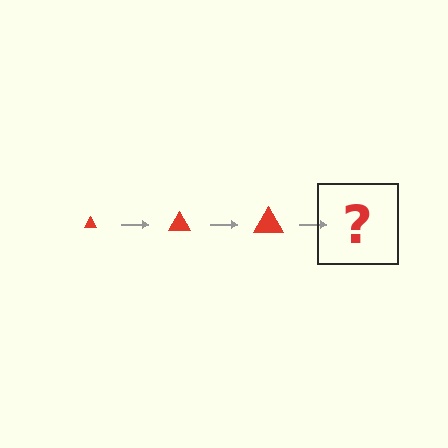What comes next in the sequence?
The next element should be a red triangle, larger than the previous one.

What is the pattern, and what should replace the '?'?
The pattern is that the triangle gets progressively larger each step. The '?' should be a red triangle, larger than the previous one.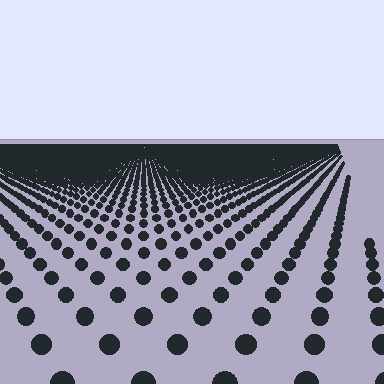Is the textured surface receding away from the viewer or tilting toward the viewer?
The surface is receding away from the viewer. Texture elements get smaller and denser toward the top.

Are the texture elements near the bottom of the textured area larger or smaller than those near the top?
Larger. Near the bottom, elements are closer to the viewer and appear at a bigger on-screen size.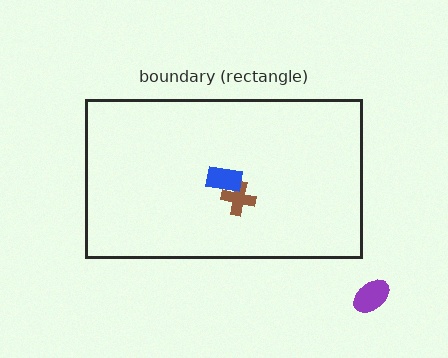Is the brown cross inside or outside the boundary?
Inside.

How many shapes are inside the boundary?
2 inside, 1 outside.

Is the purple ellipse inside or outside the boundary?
Outside.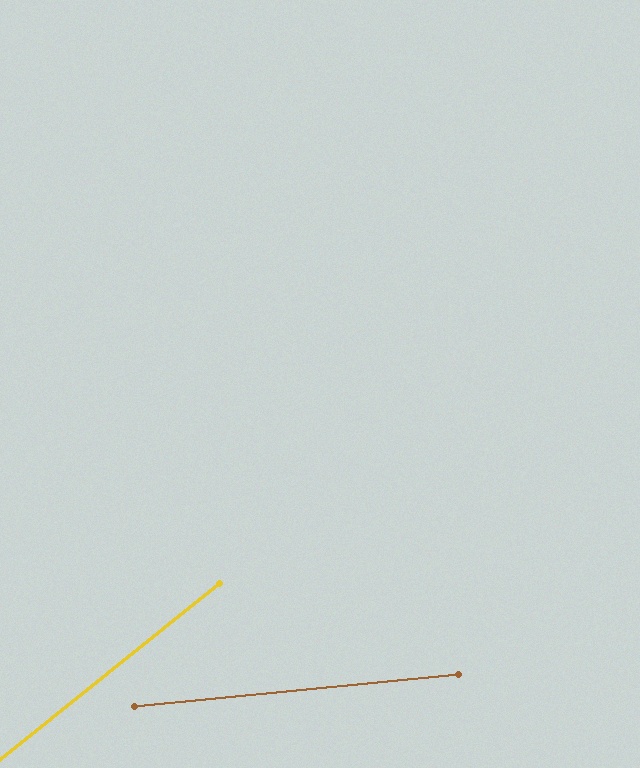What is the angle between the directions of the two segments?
Approximately 33 degrees.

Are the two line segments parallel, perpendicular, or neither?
Neither parallel nor perpendicular — they differ by about 33°.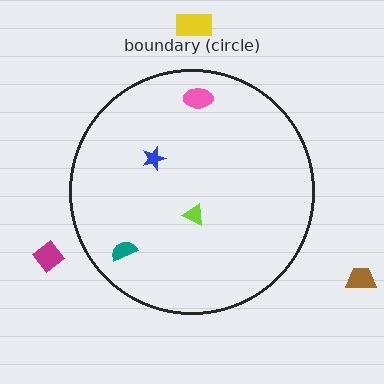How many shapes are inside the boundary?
4 inside, 3 outside.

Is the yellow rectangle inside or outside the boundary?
Outside.